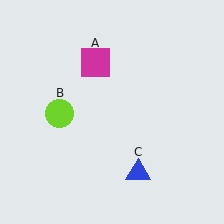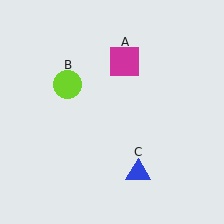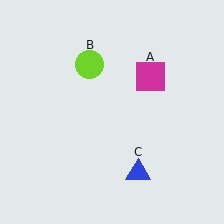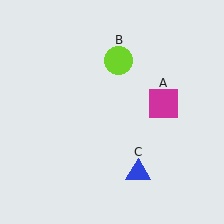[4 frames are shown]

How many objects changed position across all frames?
2 objects changed position: magenta square (object A), lime circle (object B).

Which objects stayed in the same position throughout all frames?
Blue triangle (object C) remained stationary.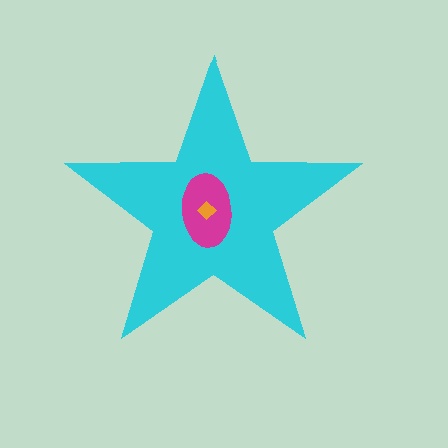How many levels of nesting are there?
3.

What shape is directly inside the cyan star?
The magenta ellipse.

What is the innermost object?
The orange diamond.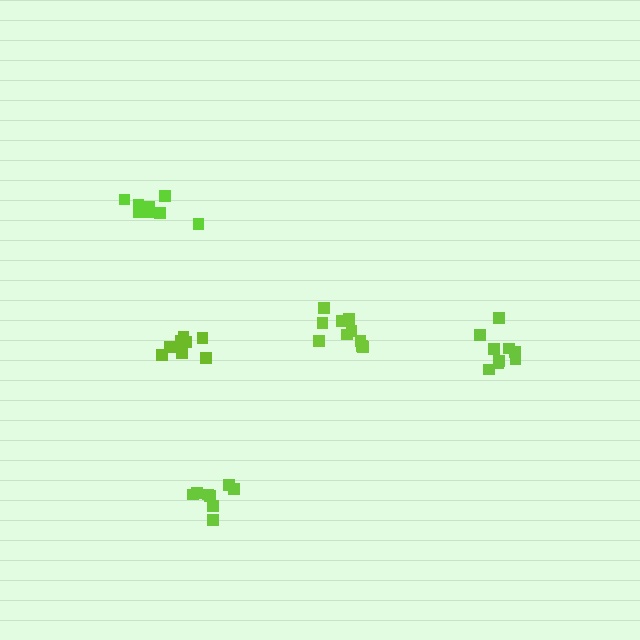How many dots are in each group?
Group 1: 10 dots, Group 2: 8 dots, Group 3: 8 dots, Group 4: 9 dots, Group 5: 8 dots (43 total).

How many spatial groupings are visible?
There are 5 spatial groupings.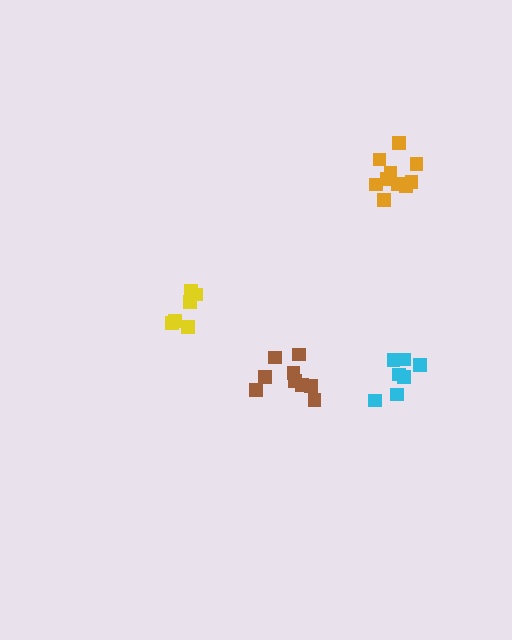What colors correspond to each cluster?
The clusters are colored: yellow, orange, cyan, brown.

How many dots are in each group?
Group 1: 6 dots, Group 2: 10 dots, Group 3: 7 dots, Group 4: 9 dots (32 total).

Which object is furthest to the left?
The yellow cluster is leftmost.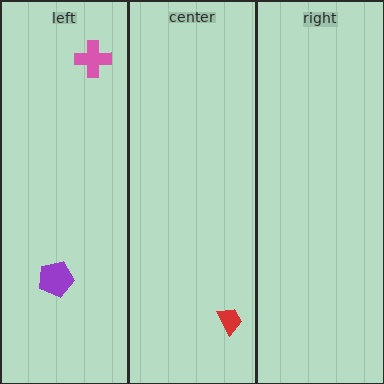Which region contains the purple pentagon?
The left region.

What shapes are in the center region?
The red trapezoid.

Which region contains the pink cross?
The left region.